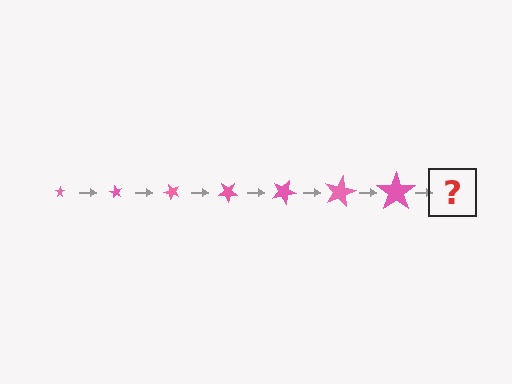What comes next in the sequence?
The next element should be a star, larger than the previous one and rotated 420 degrees from the start.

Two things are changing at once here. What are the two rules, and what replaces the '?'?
The two rules are that the star grows larger each step and it rotates 60 degrees each step. The '?' should be a star, larger than the previous one and rotated 420 degrees from the start.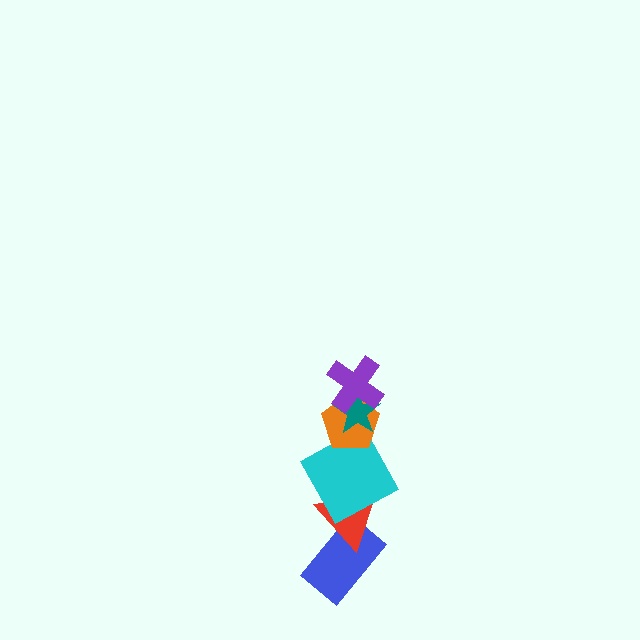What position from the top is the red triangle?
The red triangle is 5th from the top.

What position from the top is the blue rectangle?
The blue rectangle is 6th from the top.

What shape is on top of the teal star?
The purple cross is on top of the teal star.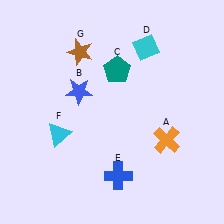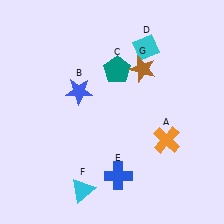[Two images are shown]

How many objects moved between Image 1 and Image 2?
2 objects moved between the two images.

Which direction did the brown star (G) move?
The brown star (G) moved right.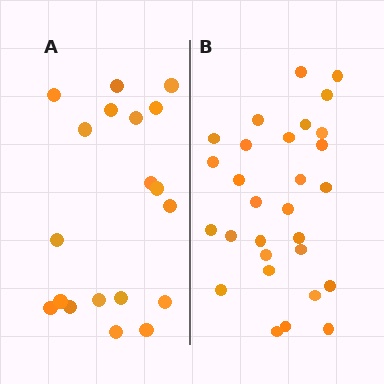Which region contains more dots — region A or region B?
Region B (the right region) has more dots.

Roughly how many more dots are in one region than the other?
Region B has roughly 10 or so more dots than region A.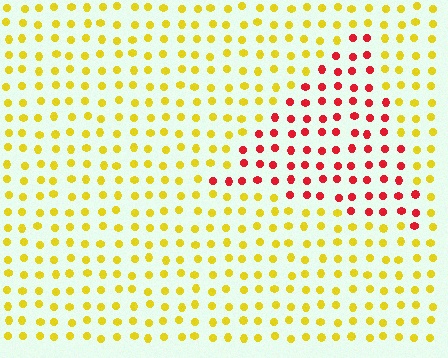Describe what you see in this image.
The image is filled with small yellow elements in a uniform arrangement. A triangle-shaped region is visible where the elements are tinted to a slightly different hue, forming a subtle color boundary.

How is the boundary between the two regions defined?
The boundary is defined purely by a slight shift in hue (about 62 degrees). Spacing, size, and orientation are identical on both sides.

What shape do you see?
I see a triangle.